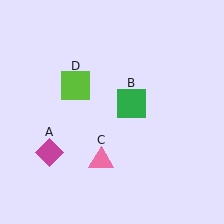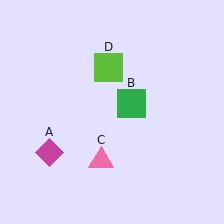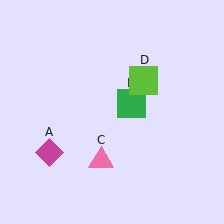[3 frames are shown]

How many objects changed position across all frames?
1 object changed position: lime square (object D).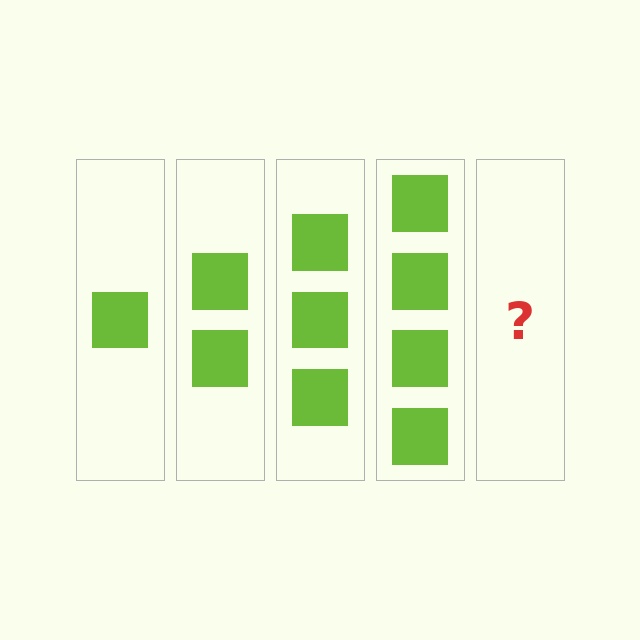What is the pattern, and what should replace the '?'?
The pattern is that each step adds one more square. The '?' should be 5 squares.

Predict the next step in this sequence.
The next step is 5 squares.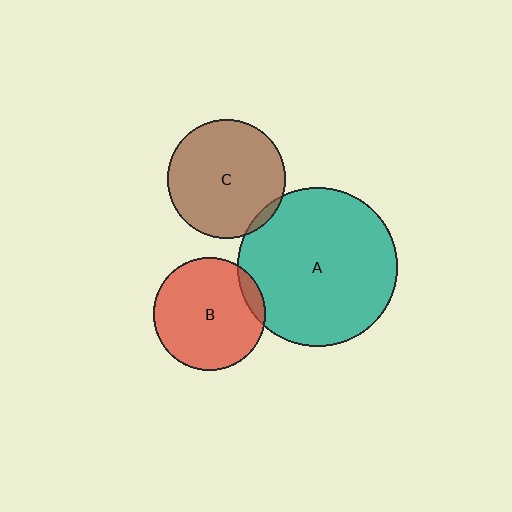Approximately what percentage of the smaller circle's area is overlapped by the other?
Approximately 10%.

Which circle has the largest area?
Circle A (teal).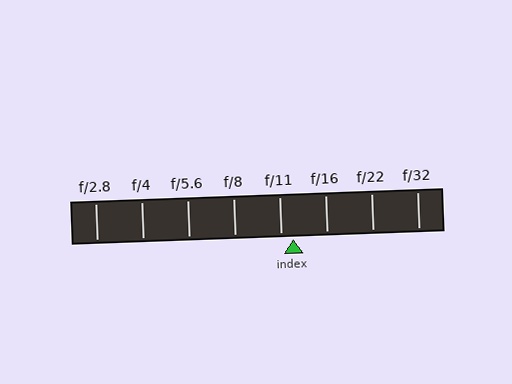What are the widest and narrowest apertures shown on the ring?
The widest aperture shown is f/2.8 and the narrowest is f/32.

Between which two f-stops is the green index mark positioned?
The index mark is between f/11 and f/16.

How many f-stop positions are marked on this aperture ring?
There are 8 f-stop positions marked.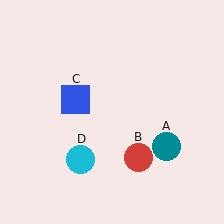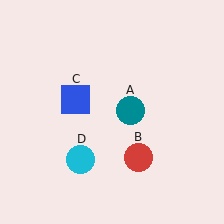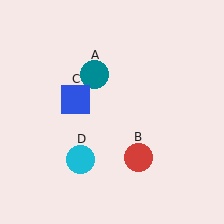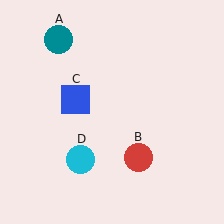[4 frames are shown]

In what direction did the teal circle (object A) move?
The teal circle (object A) moved up and to the left.